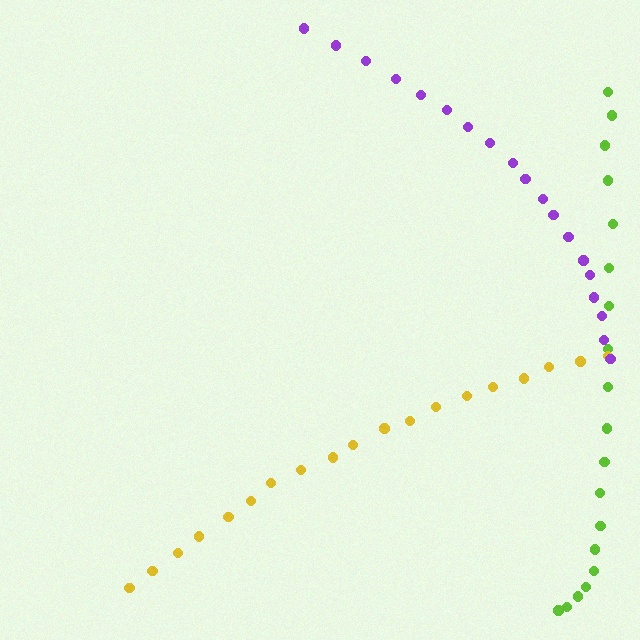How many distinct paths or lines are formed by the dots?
There are 3 distinct paths.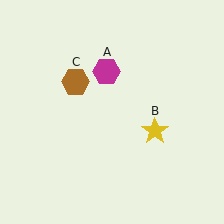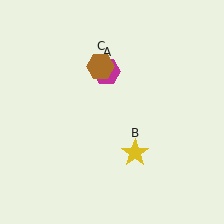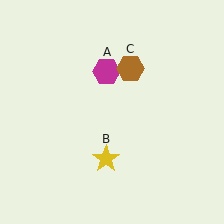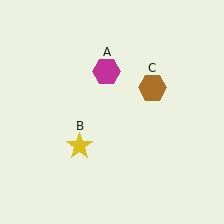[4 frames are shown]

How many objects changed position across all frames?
2 objects changed position: yellow star (object B), brown hexagon (object C).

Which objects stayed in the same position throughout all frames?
Magenta hexagon (object A) remained stationary.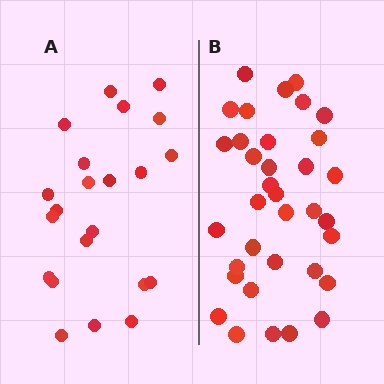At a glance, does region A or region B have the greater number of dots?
Region B (the right region) has more dots.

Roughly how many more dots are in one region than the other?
Region B has approximately 15 more dots than region A.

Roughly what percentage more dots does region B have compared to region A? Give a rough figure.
About 60% more.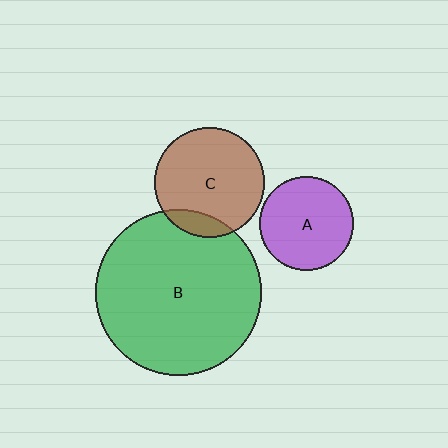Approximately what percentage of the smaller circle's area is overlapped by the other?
Approximately 15%.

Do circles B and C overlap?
Yes.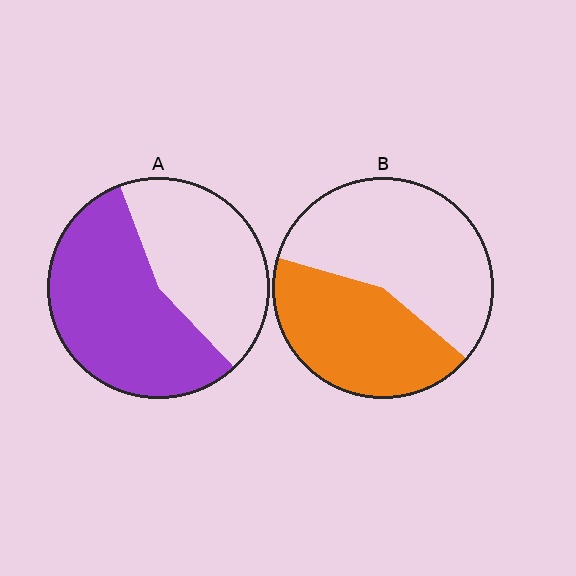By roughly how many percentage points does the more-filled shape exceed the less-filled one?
By roughly 15 percentage points (A over B).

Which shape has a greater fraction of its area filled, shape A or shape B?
Shape A.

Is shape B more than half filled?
No.